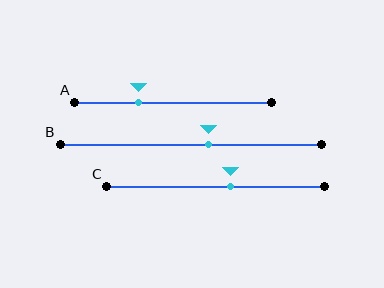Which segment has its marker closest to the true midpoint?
Segment B has its marker closest to the true midpoint.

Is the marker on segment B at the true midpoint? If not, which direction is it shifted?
No, the marker on segment B is shifted to the right by about 7% of the segment length.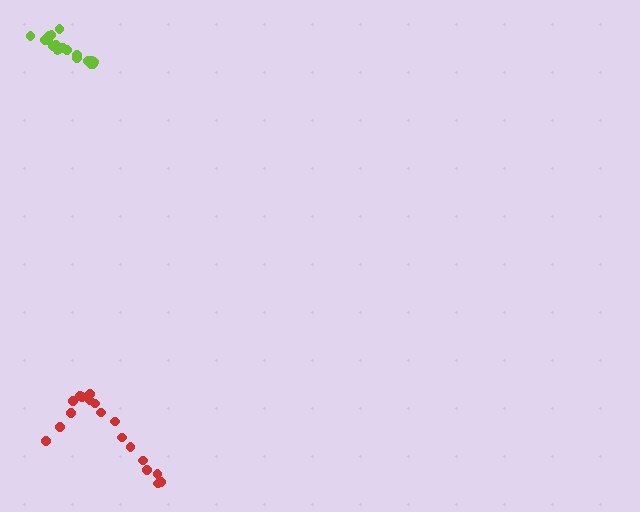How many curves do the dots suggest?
There are 2 distinct paths.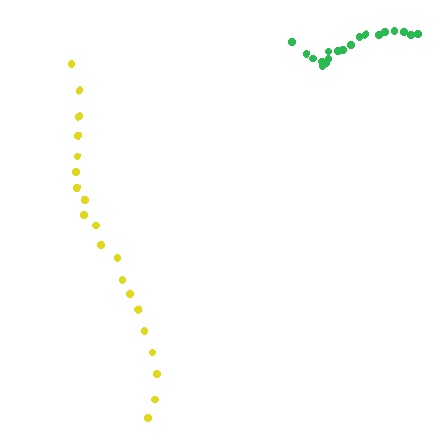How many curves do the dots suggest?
There are 2 distinct paths.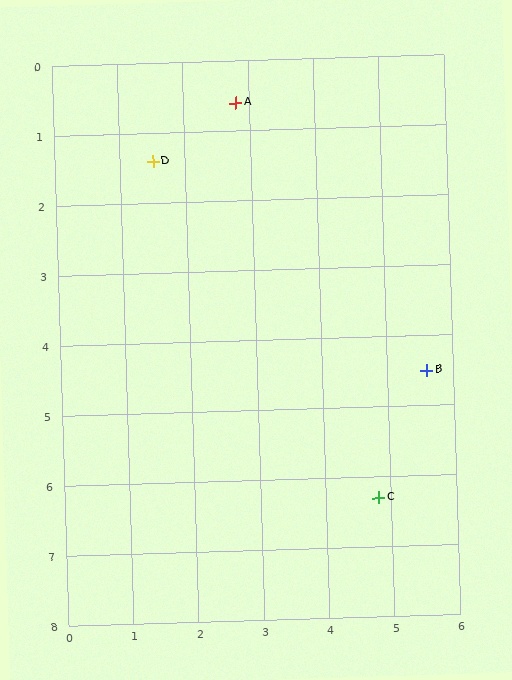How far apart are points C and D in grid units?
Points C and D are about 5.9 grid units apart.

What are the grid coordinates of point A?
Point A is at approximately (2.8, 0.6).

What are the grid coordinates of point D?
Point D is at approximately (1.5, 1.4).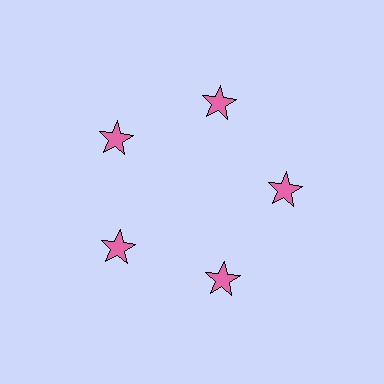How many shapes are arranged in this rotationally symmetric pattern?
There are 5 shapes, arranged in 5 groups of 1.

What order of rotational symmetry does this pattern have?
This pattern has 5-fold rotational symmetry.